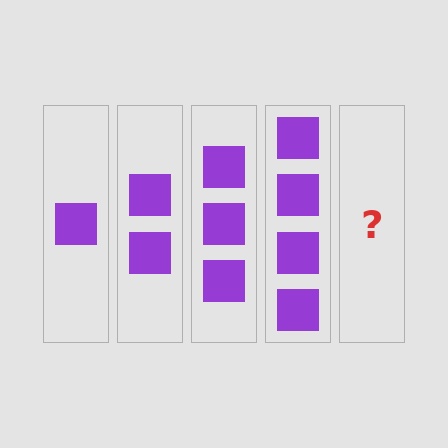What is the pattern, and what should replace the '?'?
The pattern is that each step adds one more square. The '?' should be 5 squares.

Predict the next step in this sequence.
The next step is 5 squares.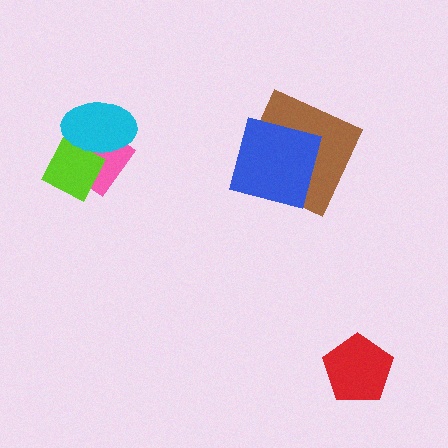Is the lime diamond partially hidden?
Yes, it is partially covered by another shape.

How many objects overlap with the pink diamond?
2 objects overlap with the pink diamond.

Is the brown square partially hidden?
Yes, it is partially covered by another shape.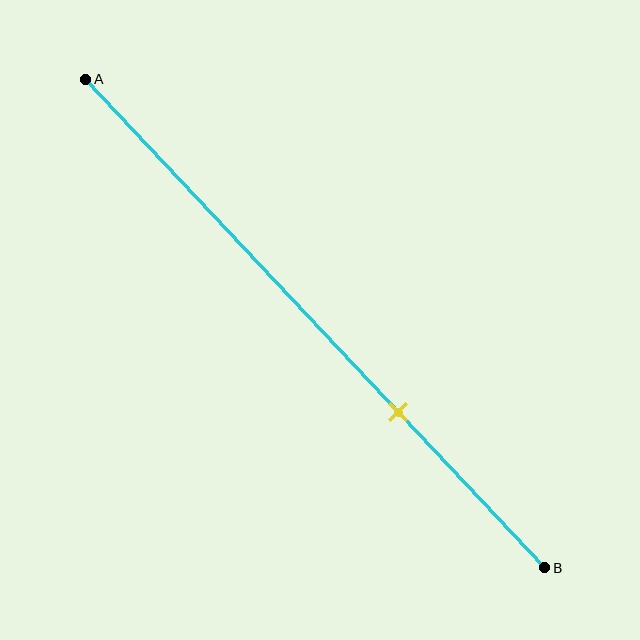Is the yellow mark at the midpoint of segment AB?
No, the mark is at about 70% from A, not at the 50% midpoint.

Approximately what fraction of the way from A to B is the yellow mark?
The yellow mark is approximately 70% of the way from A to B.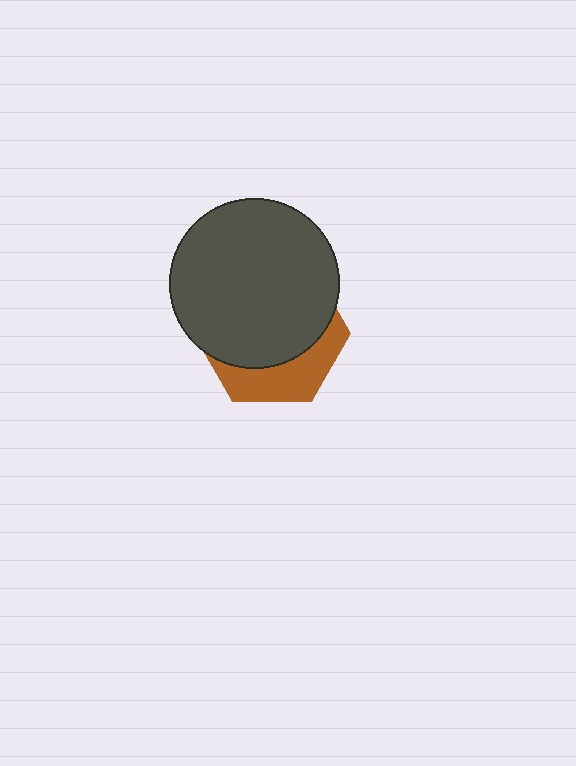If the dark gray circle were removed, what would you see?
You would see the complete brown hexagon.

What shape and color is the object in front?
The object in front is a dark gray circle.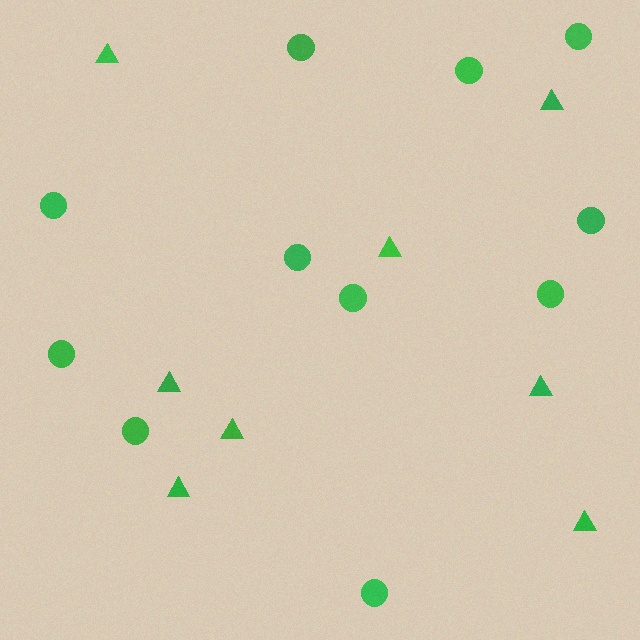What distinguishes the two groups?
There are 2 groups: one group of circles (11) and one group of triangles (8).